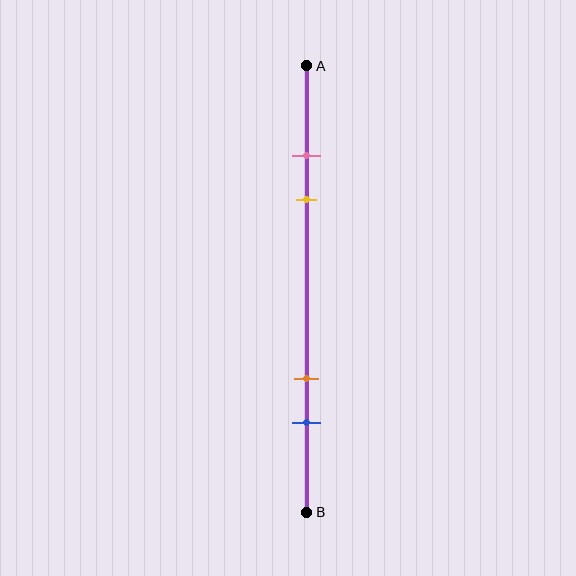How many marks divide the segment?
There are 4 marks dividing the segment.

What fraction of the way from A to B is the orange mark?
The orange mark is approximately 70% (0.7) of the way from A to B.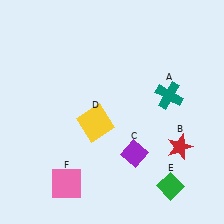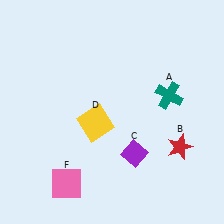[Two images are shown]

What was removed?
The green diamond (E) was removed in Image 2.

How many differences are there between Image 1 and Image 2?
There is 1 difference between the two images.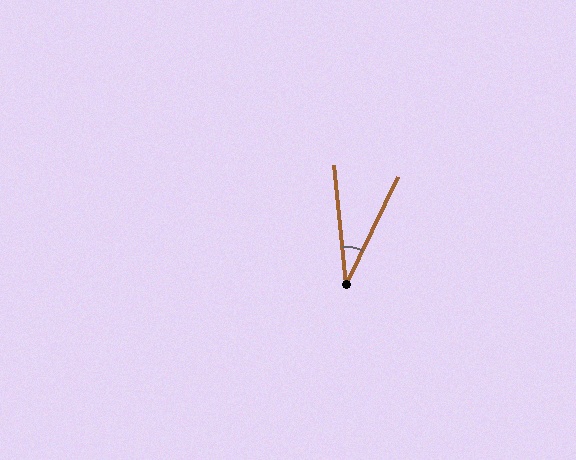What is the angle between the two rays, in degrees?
Approximately 31 degrees.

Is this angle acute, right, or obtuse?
It is acute.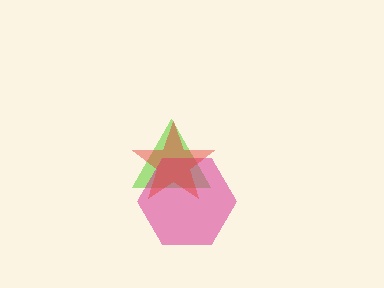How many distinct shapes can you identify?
There are 3 distinct shapes: a lime triangle, a magenta hexagon, a red star.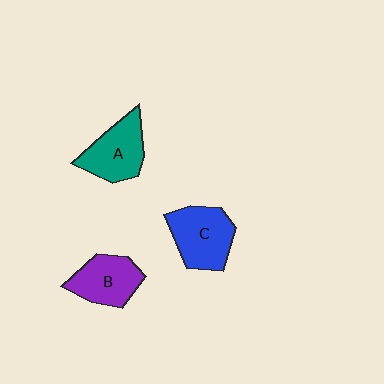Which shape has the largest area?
Shape C (blue).